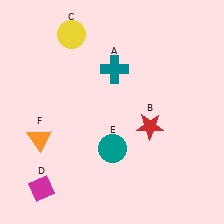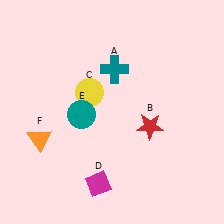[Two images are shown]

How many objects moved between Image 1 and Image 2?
3 objects moved between the two images.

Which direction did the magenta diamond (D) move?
The magenta diamond (D) moved right.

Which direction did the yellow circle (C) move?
The yellow circle (C) moved down.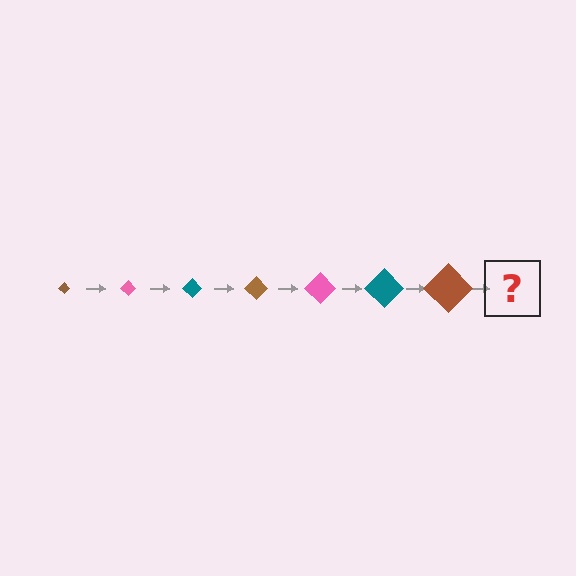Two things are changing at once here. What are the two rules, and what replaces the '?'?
The two rules are that the diamond grows larger each step and the color cycles through brown, pink, and teal. The '?' should be a pink diamond, larger than the previous one.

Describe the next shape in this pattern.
It should be a pink diamond, larger than the previous one.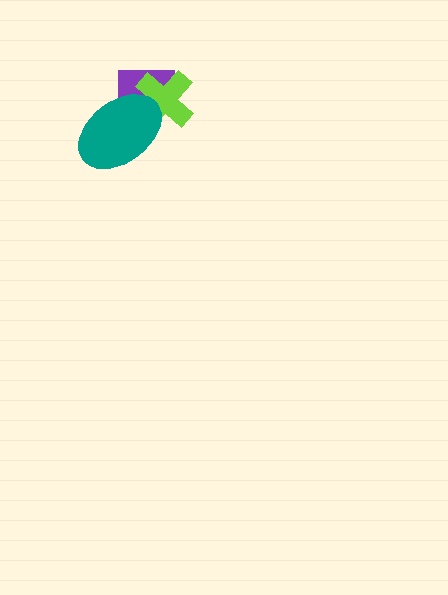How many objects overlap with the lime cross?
2 objects overlap with the lime cross.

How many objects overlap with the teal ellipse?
2 objects overlap with the teal ellipse.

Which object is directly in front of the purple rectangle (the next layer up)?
The lime cross is directly in front of the purple rectangle.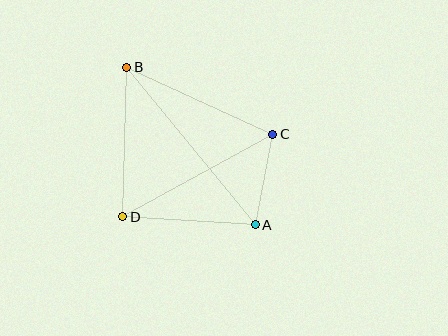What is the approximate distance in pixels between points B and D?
The distance between B and D is approximately 150 pixels.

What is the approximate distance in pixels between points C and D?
The distance between C and D is approximately 171 pixels.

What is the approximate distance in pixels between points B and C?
The distance between B and C is approximately 161 pixels.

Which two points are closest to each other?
Points A and C are closest to each other.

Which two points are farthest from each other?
Points A and B are farthest from each other.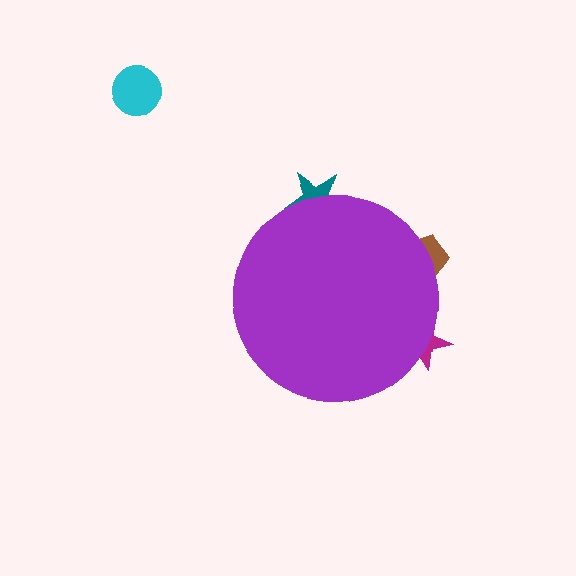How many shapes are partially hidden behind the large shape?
3 shapes are partially hidden.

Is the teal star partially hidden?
Yes, the teal star is partially hidden behind the purple circle.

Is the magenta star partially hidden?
Yes, the magenta star is partially hidden behind the purple circle.